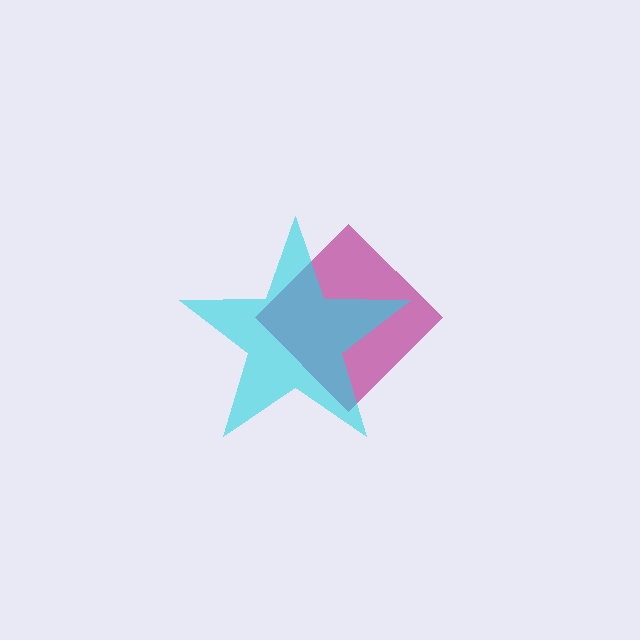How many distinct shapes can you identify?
There are 2 distinct shapes: a magenta diamond, a cyan star.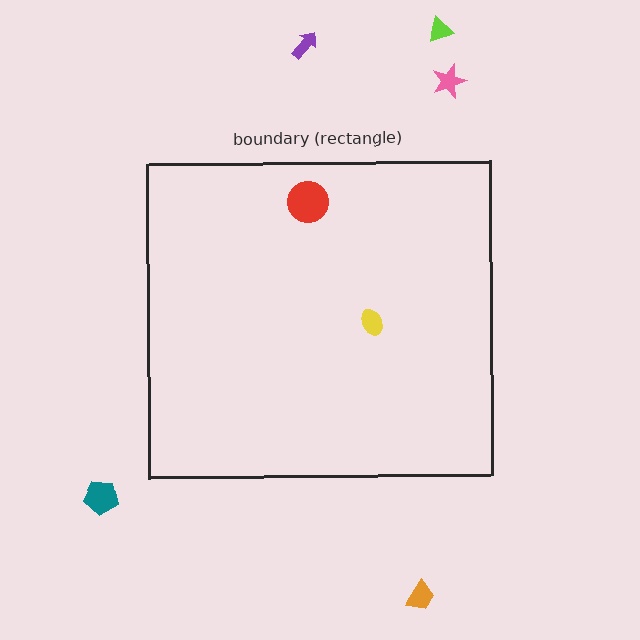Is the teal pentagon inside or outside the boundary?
Outside.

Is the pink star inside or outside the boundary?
Outside.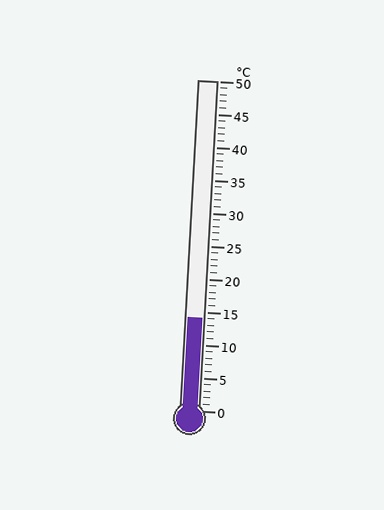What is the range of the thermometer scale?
The thermometer scale ranges from 0°C to 50°C.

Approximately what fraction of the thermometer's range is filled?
The thermometer is filled to approximately 30% of its range.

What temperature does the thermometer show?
The thermometer shows approximately 14°C.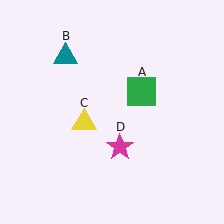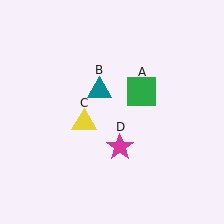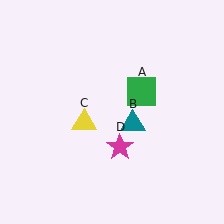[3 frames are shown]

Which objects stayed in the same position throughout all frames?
Green square (object A) and yellow triangle (object C) and magenta star (object D) remained stationary.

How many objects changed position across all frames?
1 object changed position: teal triangle (object B).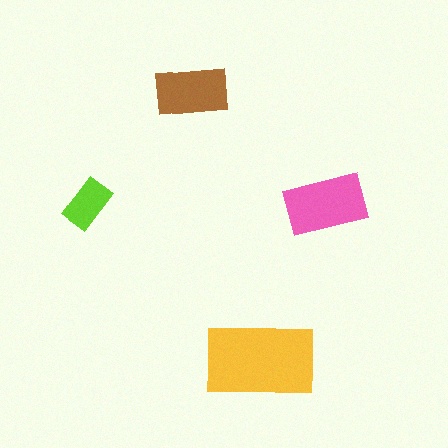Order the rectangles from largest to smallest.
the yellow one, the pink one, the brown one, the lime one.